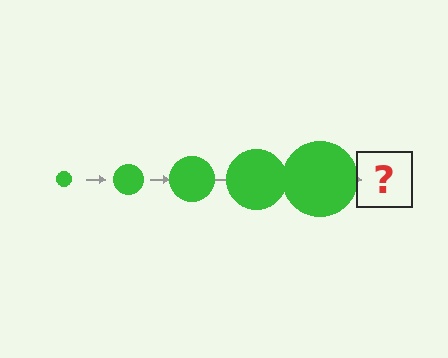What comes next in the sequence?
The next element should be a green circle, larger than the previous one.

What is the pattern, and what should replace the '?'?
The pattern is that the circle gets progressively larger each step. The '?' should be a green circle, larger than the previous one.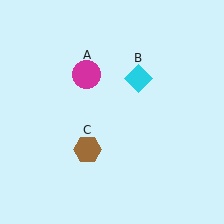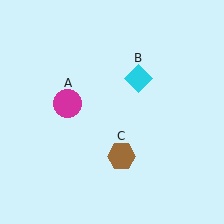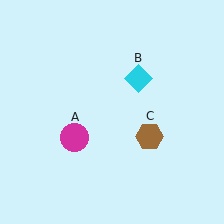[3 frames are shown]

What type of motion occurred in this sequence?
The magenta circle (object A), brown hexagon (object C) rotated counterclockwise around the center of the scene.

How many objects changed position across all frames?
2 objects changed position: magenta circle (object A), brown hexagon (object C).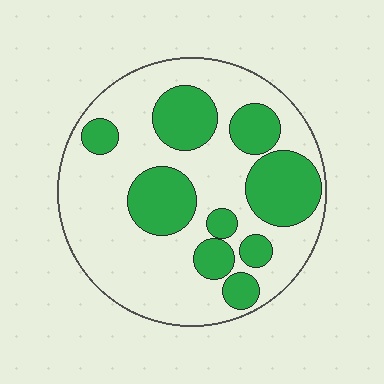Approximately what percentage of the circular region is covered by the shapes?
Approximately 35%.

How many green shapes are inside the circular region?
9.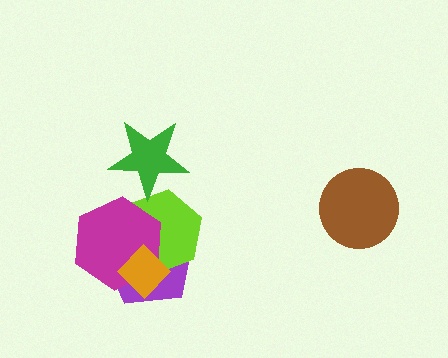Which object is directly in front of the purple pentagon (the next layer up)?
The lime hexagon is directly in front of the purple pentagon.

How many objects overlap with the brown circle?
0 objects overlap with the brown circle.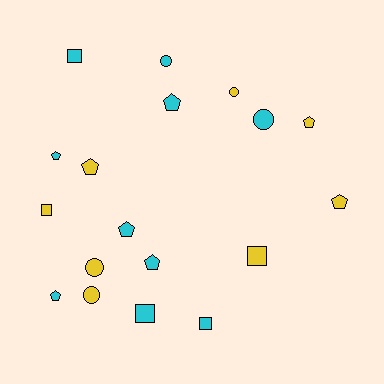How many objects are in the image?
There are 18 objects.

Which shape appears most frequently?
Pentagon, with 8 objects.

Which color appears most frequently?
Cyan, with 10 objects.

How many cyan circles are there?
There are 2 cyan circles.